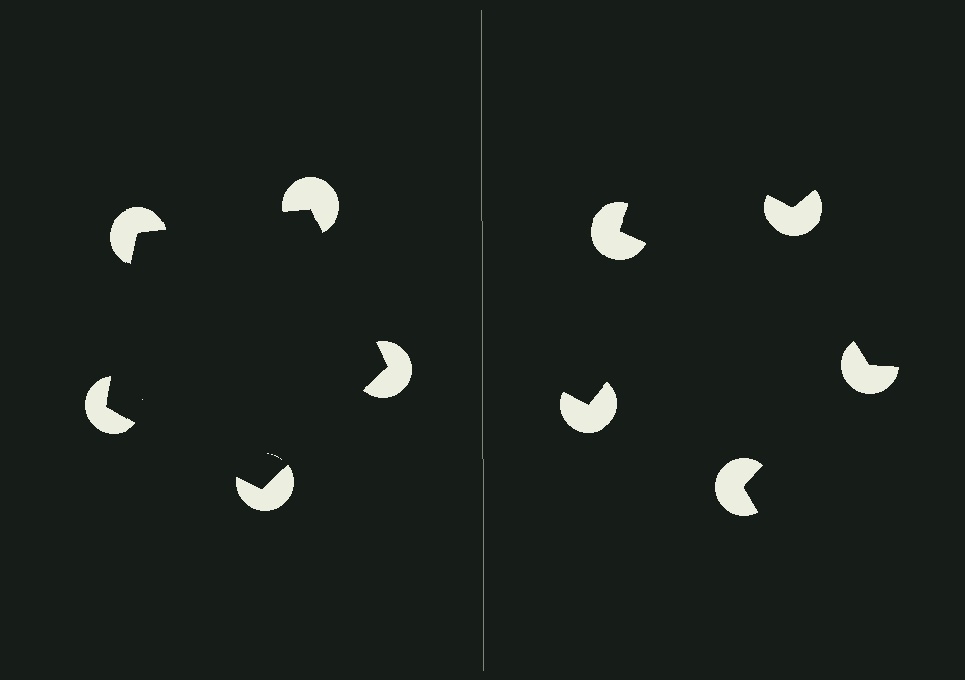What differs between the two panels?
The pac-man discs are positioned identically on both sides; only the wedge orientations differ. On the left they align to a pentagon; on the right they are misaligned.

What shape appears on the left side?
An illusory pentagon.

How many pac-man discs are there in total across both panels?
10 — 5 on each side.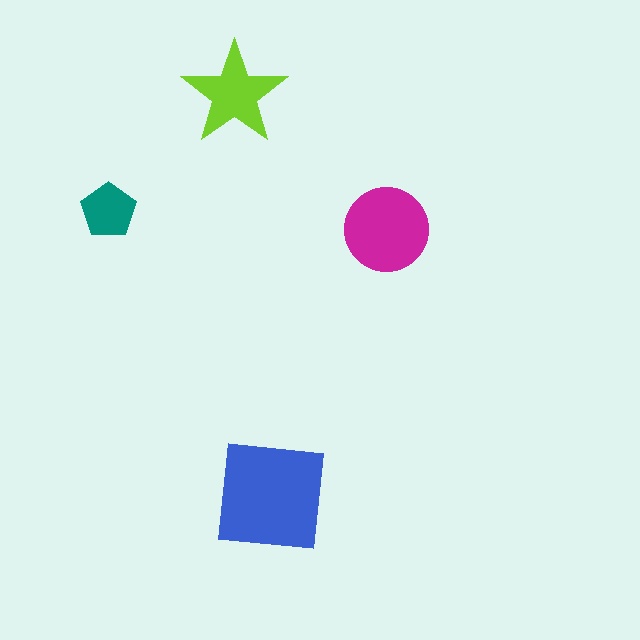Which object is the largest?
The blue square.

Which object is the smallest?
The teal pentagon.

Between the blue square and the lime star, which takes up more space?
The blue square.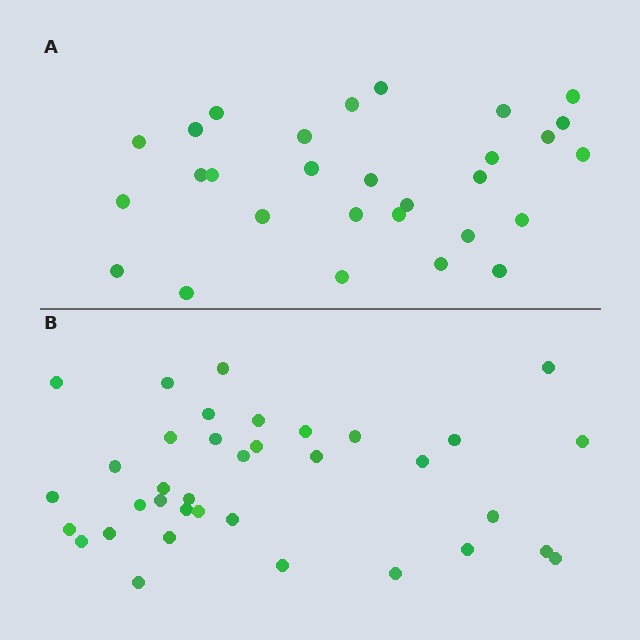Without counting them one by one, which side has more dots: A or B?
Region B (the bottom region) has more dots.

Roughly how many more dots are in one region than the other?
Region B has roughly 8 or so more dots than region A.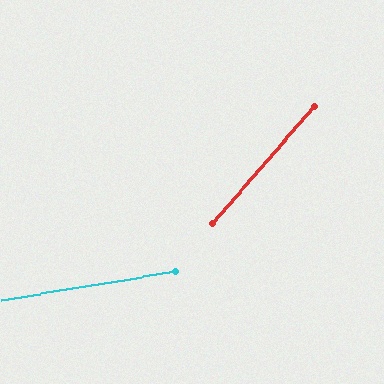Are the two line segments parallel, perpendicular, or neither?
Neither parallel nor perpendicular — they differ by about 40°.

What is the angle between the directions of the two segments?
Approximately 40 degrees.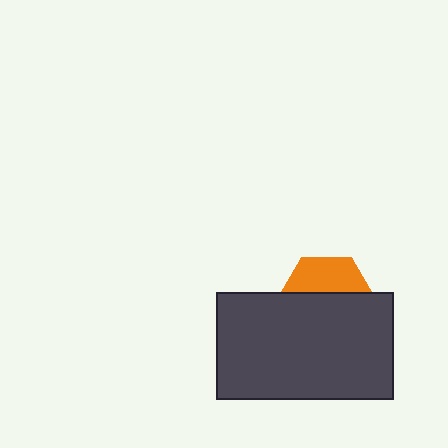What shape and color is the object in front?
The object in front is a dark gray rectangle.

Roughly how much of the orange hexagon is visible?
A small part of it is visible (roughly 36%).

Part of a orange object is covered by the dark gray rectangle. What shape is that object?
It is a hexagon.